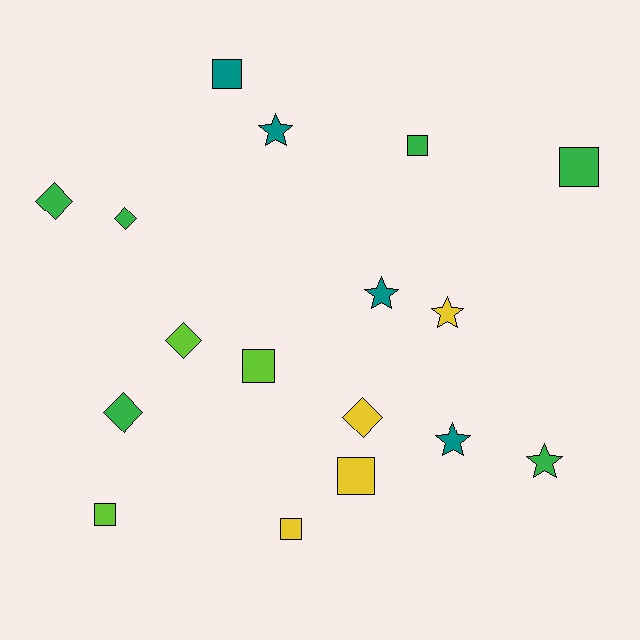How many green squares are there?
There are 2 green squares.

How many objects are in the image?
There are 17 objects.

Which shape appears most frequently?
Square, with 7 objects.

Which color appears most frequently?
Green, with 6 objects.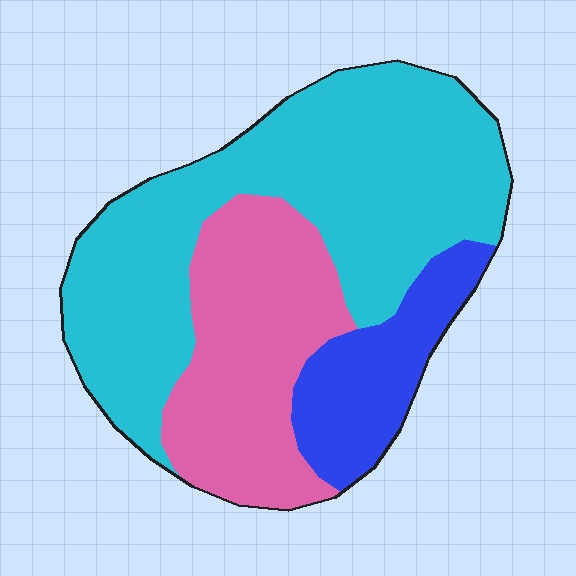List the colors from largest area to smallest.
From largest to smallest: cyan, pink, blue.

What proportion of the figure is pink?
Pink takes up about one third (1/3) of the figure.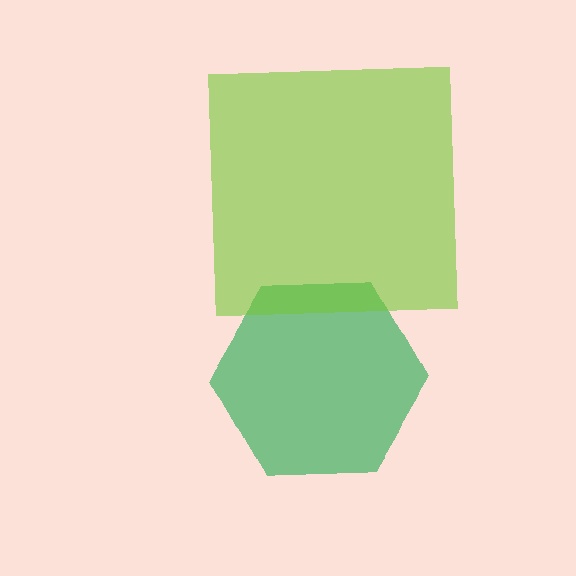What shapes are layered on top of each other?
The layered shapes are: a green hexagon, a lime square.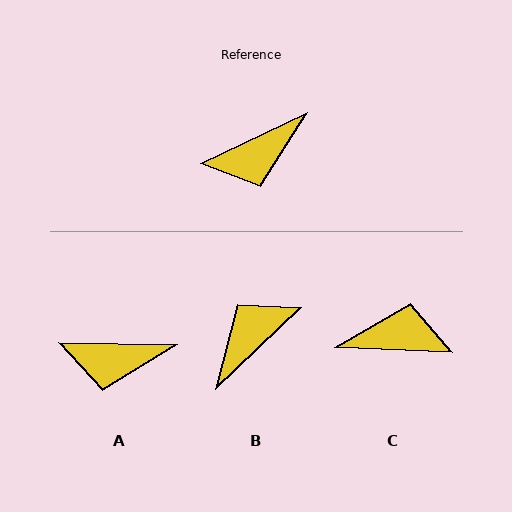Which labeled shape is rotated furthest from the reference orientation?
B, about 162 degrees away.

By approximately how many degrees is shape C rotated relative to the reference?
Approximately 152 degrees counter-clockwise.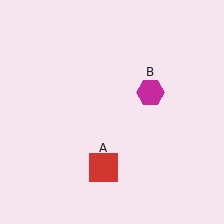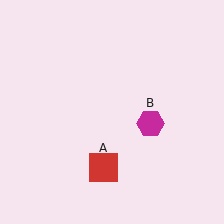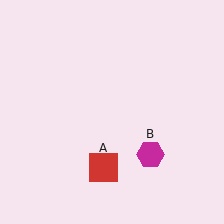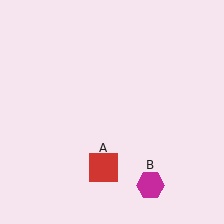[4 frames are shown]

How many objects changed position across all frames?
1 object changed position: magenta hexagon (object B).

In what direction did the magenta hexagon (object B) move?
The magenta hexagon (object B) moved down.